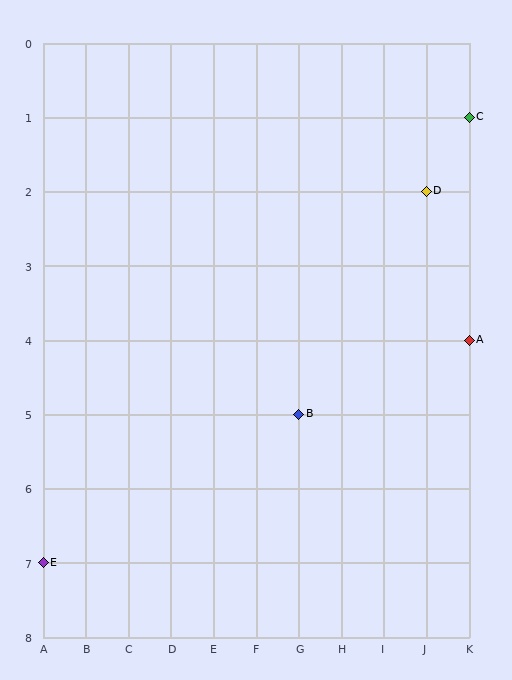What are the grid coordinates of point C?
Point C is at grid coordinates (K, 1).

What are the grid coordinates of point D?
Point D is at grid coordinates (J, 2).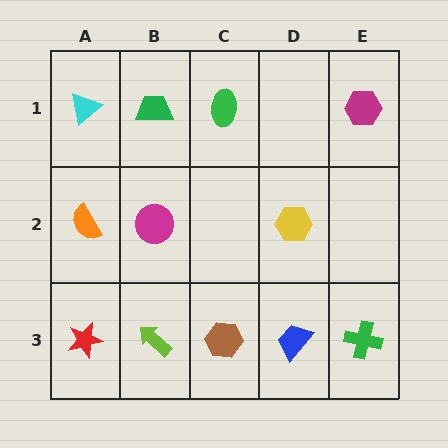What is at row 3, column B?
A lime arrow.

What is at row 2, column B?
A magenta circle.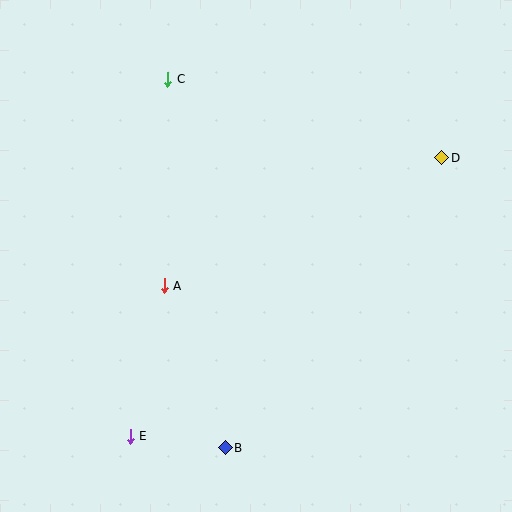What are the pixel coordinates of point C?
Point C is at (168, 79).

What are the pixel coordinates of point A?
Point A is at (164, 286).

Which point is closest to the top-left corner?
Point C is closest to the top-left corner.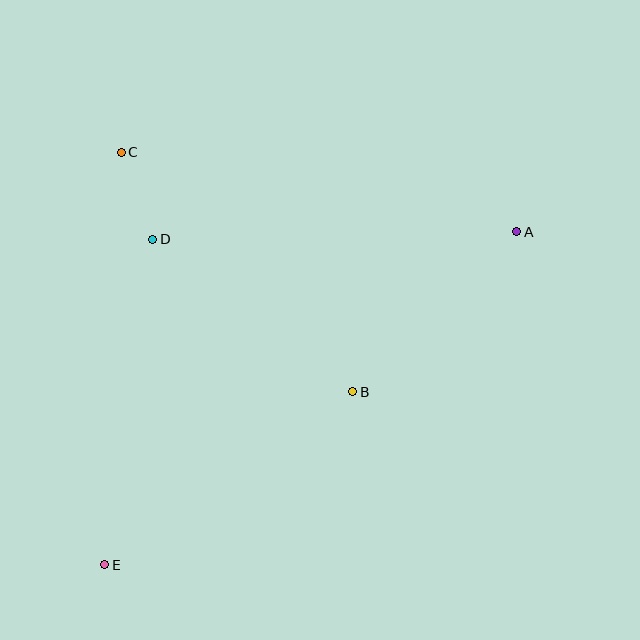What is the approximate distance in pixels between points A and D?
The distance between A and D is approximately 364 pixels.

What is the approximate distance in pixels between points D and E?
The distance between D and E is approximately 329 pixels.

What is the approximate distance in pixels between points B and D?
The distance between B and D is approximately 252 pixels.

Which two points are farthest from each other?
Points A and E are farthest from each other.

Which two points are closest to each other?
Points C and D are closest to each other.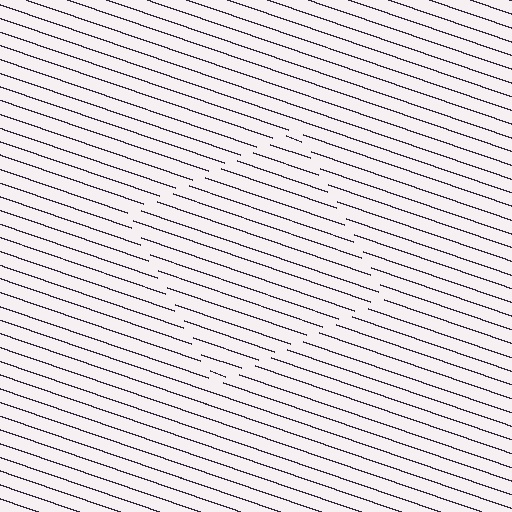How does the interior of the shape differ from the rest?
The interior of the shape contains the same grating, shifted by half a period — the contour is defined by the phase discontinuity where line-ends from the inner and outer gratings abut.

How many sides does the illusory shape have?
4 sides — the line-ends trace a square.